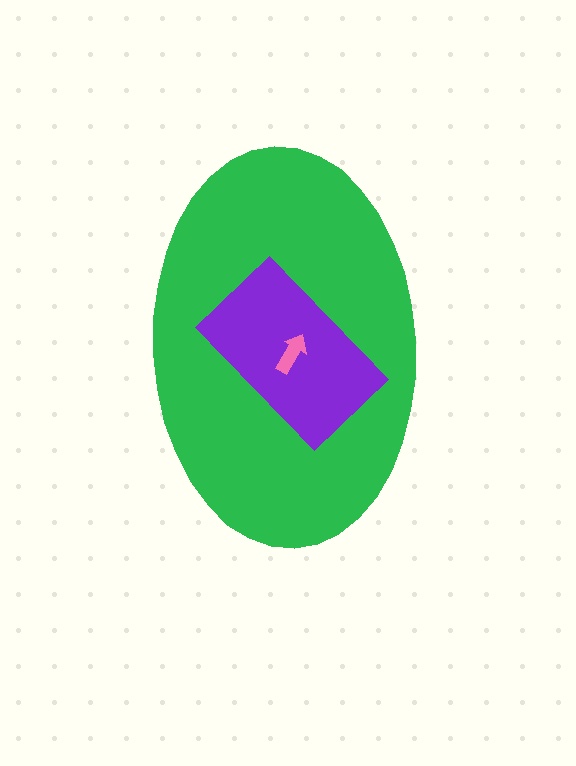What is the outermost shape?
The green ellipse.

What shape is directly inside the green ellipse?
The purple rectangle.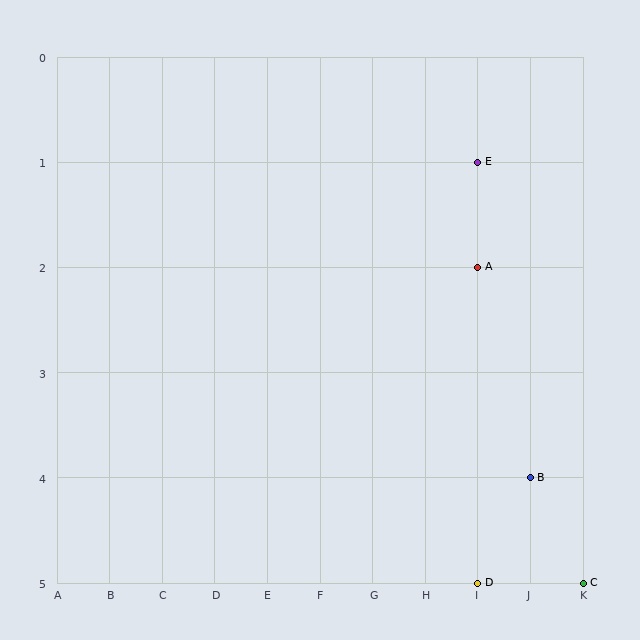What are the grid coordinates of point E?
Point E is at grid coordinates (I, 1).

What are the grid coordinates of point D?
Point D is at grid coordinates (I, 5).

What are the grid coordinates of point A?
Point A is at grid coordinates (I, 2).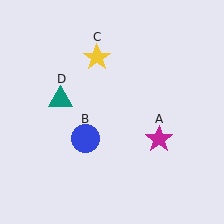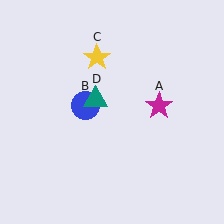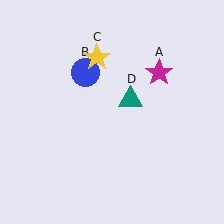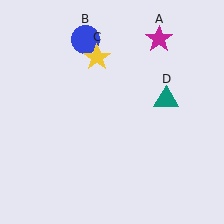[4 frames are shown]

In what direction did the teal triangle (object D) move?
The teal triangle (object D) moved right.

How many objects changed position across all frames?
3 objects changed position: magenta star (object A), blue circle (object B), teal triangle (object D).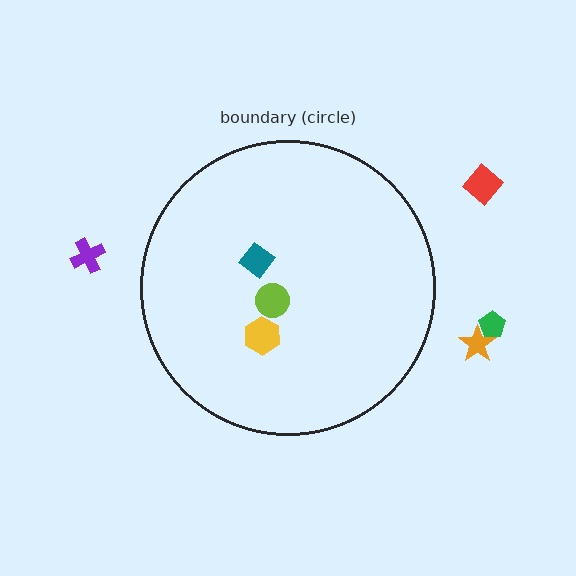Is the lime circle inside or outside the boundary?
Inside.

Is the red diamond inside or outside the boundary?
Outside.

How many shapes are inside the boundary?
3 inside, 4 outside.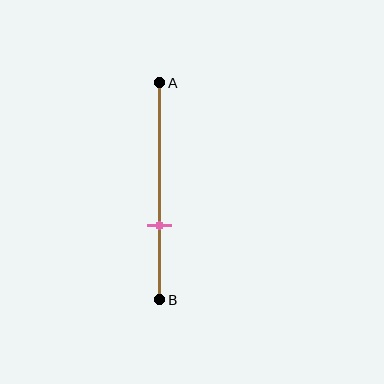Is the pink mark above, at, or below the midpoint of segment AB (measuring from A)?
The pink mark is below the midpoint of segment AB.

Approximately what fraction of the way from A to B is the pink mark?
The pink mark is approximately 65% of the way from A to B.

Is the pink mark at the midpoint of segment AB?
No, the mark is at about 65% from A, not at the 50% midpoint.